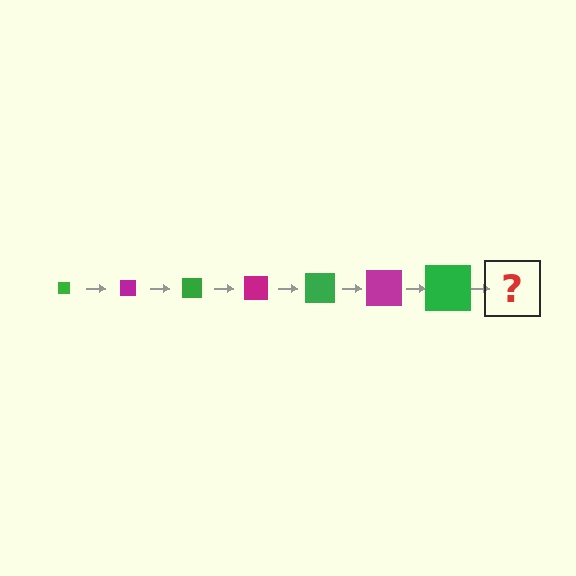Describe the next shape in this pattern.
It should be a magenta square, larger than the previous one.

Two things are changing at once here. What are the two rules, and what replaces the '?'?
The two rules are that the square grows larger each step and the color cycles through green and magenta. The '?' should be a magenta square, larger than the previous one.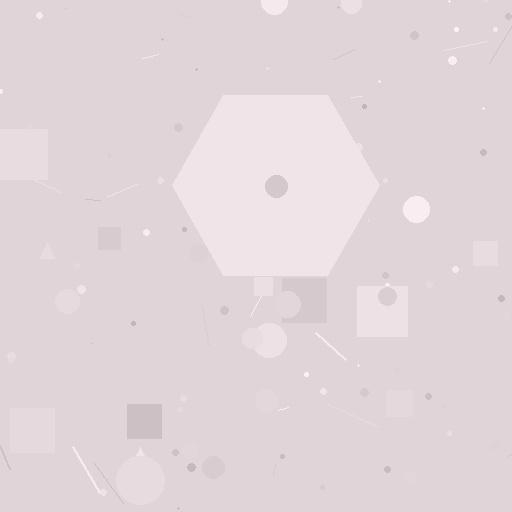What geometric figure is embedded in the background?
A hexagon is embedded in the background.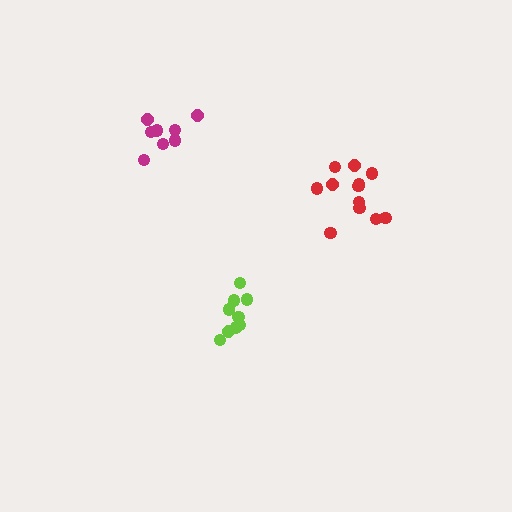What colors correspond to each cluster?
The clusters are colored: lime, red, magenta.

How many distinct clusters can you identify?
There are 3 distinct clusters.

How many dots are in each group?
Group 1: 10 dots, Group 2: 12 dots, Group 3: 8 dots (30 total).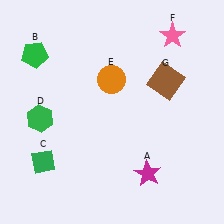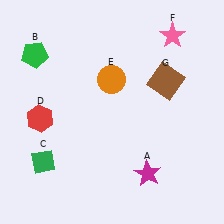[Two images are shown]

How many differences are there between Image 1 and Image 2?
There is 1 difference between the two images.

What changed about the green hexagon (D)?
In Image 1, D is green. In Image 2, it changed to red.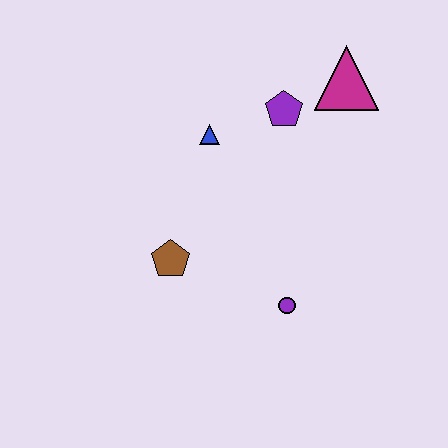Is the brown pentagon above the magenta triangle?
No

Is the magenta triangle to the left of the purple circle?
No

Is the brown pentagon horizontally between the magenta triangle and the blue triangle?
No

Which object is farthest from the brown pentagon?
The magenta triangle is farthest from the brown pentagon.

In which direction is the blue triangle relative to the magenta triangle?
The blue triangle is to the left of the magenta triangle.